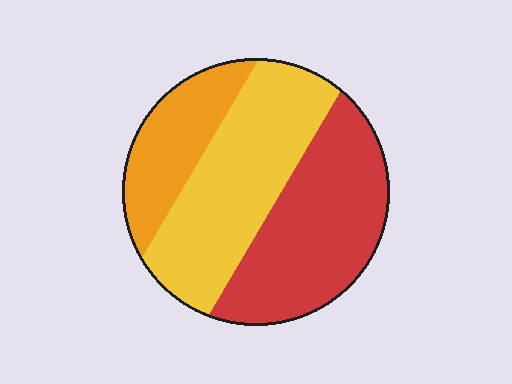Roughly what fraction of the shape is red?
Red takes up between a third and a half of the shape.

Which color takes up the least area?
Orange, at roughly 20%.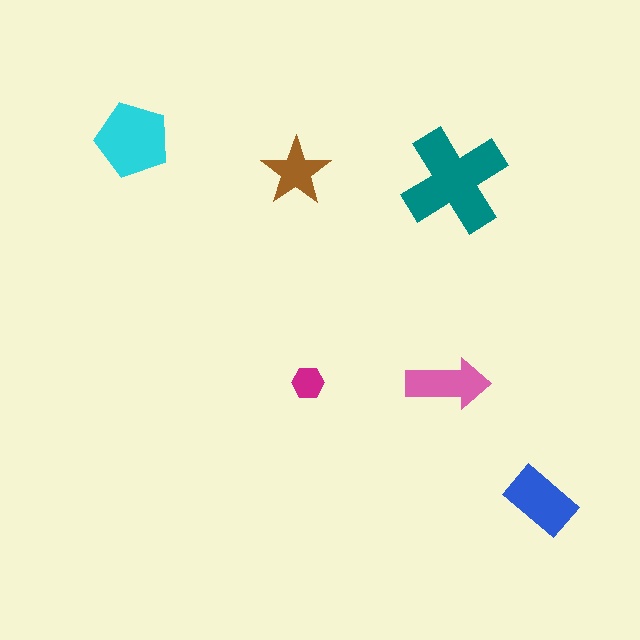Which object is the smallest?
The magenta hexagon.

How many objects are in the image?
There are 6 objects in the image.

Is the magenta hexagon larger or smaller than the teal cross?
Smaller.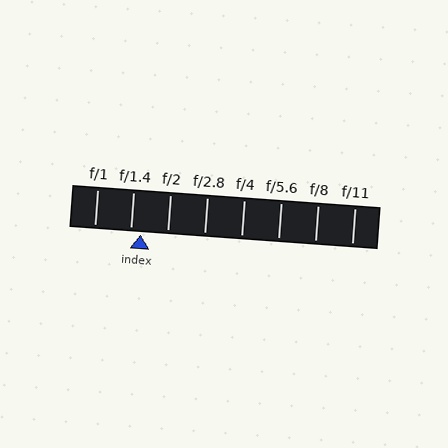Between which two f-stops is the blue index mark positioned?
The index mark is between f/1.4 and f/2.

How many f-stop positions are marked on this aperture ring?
There are 8 f-stop positions marked.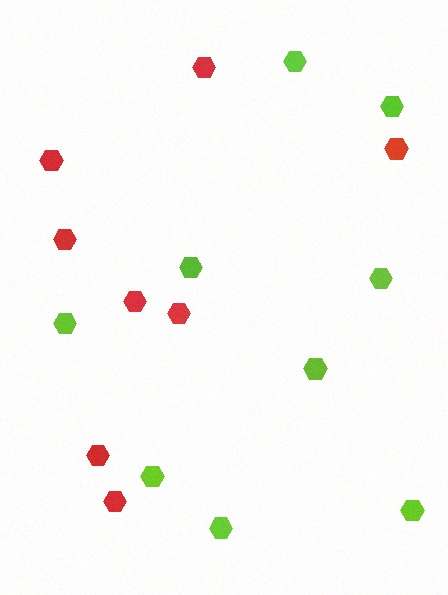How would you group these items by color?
There are 2 groups: one group of red hexagons (8) and one group of lime hexagons (9).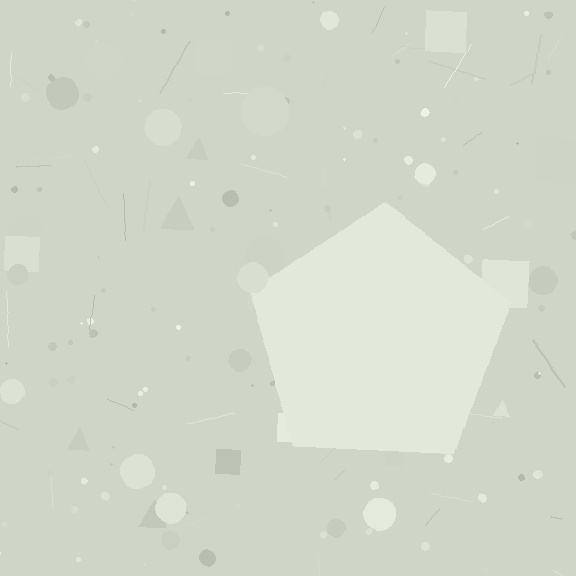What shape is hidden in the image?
A pentagon is hidden in the image.